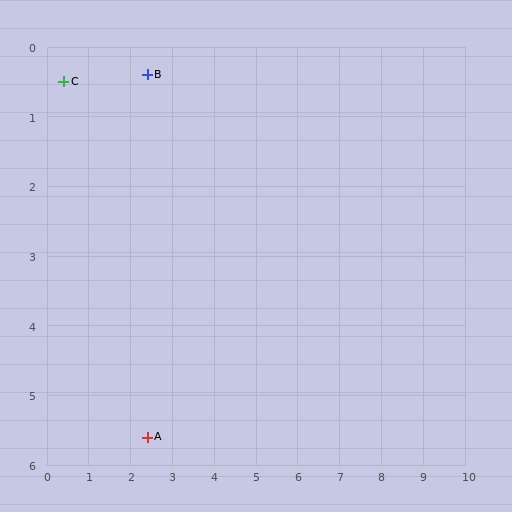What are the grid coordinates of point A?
Point A is at approximately (2.4, 5.6).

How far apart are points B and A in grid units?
Points B and A are about 5.2 grid units apart.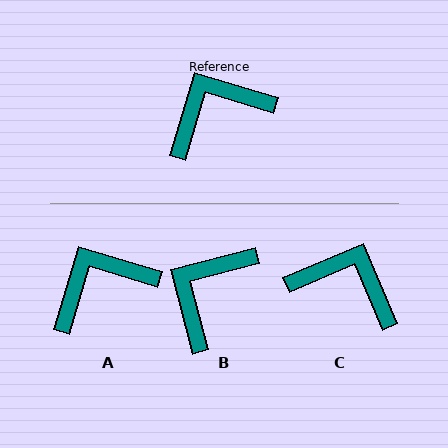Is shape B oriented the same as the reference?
No, it is off by about 32 degrees.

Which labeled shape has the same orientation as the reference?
A.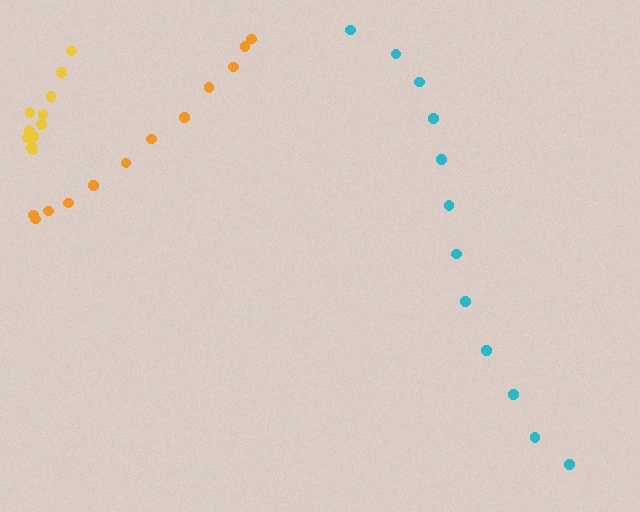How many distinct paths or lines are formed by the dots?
There are 3 distinct paths.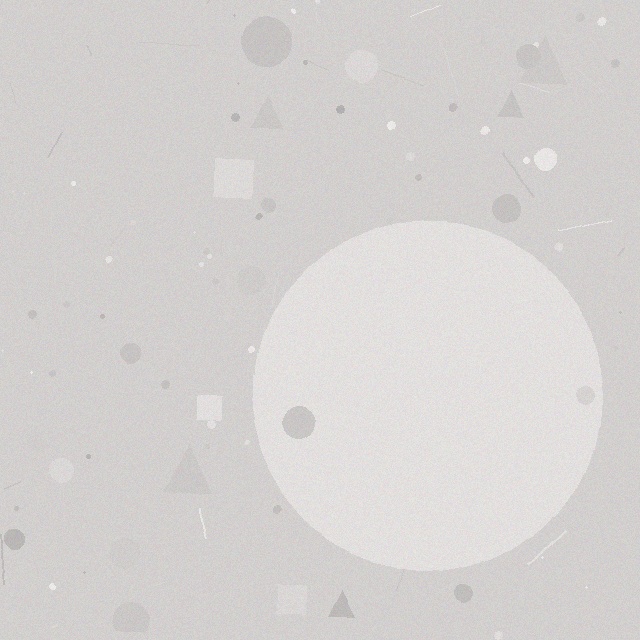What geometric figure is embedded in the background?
A circle is embedded in the background.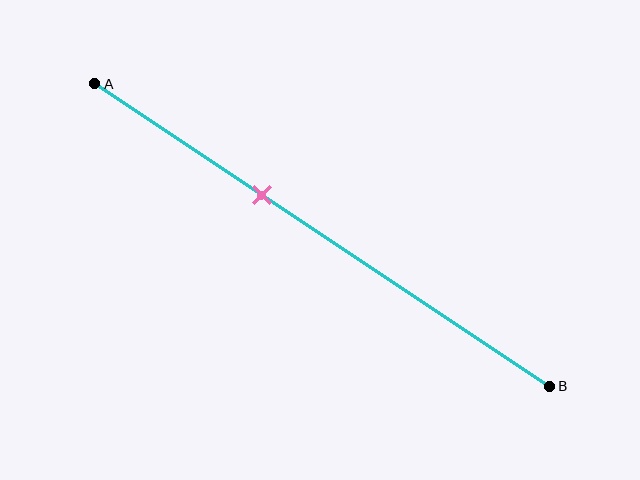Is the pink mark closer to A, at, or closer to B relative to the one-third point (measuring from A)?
The pink mark is closer to point B than the one-third point of segment AB.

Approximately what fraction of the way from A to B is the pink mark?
The pink mark is approximately 35% of the way from A to B.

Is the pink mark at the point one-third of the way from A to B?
No, the mark is at about 35% from A, not at the 33% one-third point.